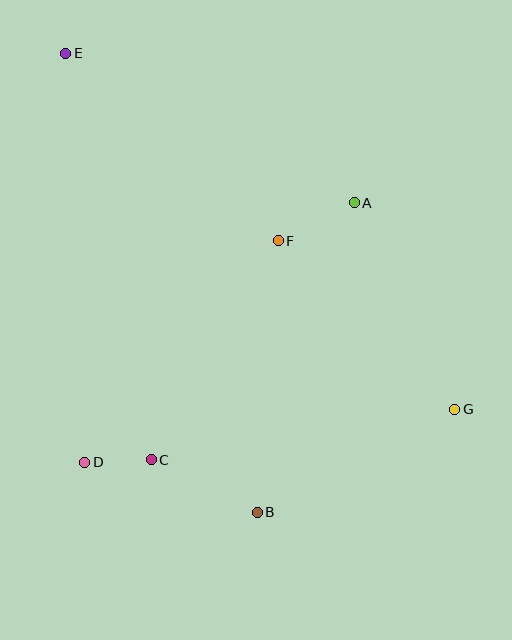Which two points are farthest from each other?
Points E and G are farthest from each other.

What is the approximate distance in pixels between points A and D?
The distance between A and D is approximately 375 pixels.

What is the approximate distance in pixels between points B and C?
The distance between B and C is approximately 118 pixels.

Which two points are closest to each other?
Points C and D are closest to each other.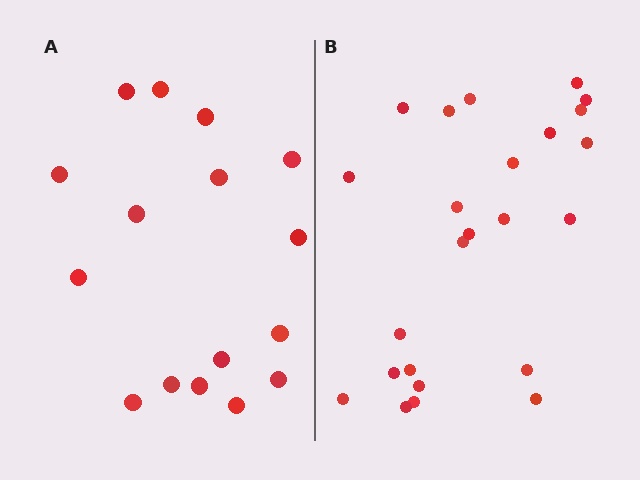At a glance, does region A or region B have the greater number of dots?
Region B (the right region) has more dots.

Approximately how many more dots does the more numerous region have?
Region B has roughly 8 or so more dots than region A.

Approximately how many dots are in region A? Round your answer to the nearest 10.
About 20 dots. (The exact count is 16, which rounds to 20.)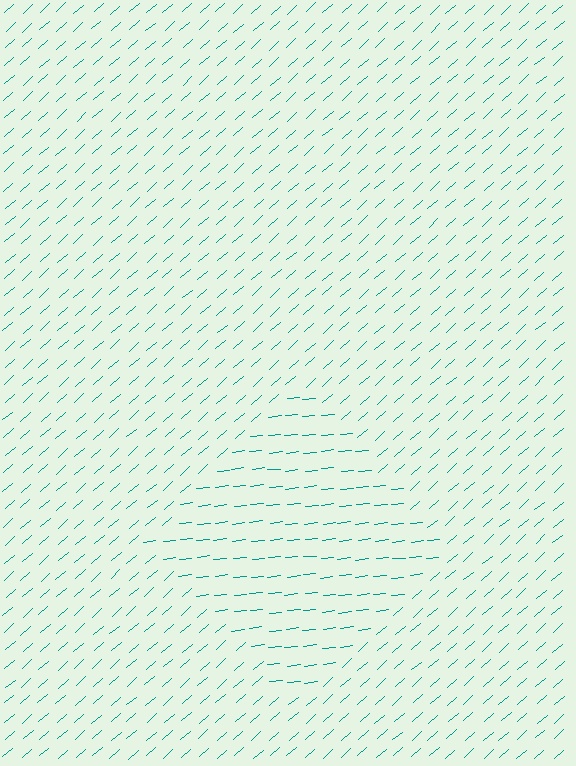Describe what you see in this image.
The image is filled with small teal line segments. A diamond region in the image has lines oriented differently from the surrounding lines, creating a visible texture boundary.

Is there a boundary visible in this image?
Yes, there is a texture boundary formed by a change in line orientation.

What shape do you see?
I see a diamond.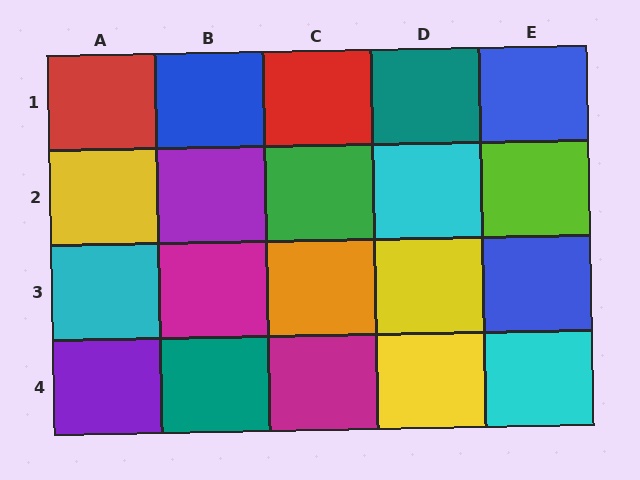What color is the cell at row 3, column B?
Magenta.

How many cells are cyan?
3 cells are cyan.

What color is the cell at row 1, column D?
Teal.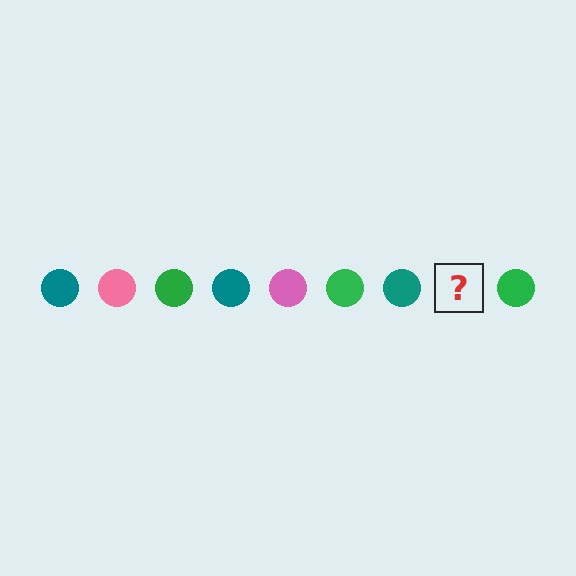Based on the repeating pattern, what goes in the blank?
The blank should be a pink circle.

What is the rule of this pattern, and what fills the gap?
The rule is that the pattern cycles through teal, pink, green circles. The gap should be filled with a pink circle.